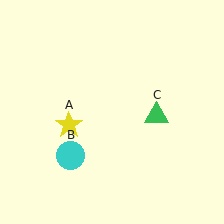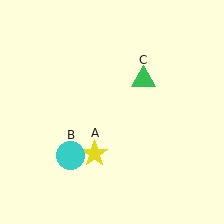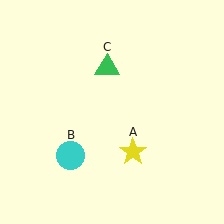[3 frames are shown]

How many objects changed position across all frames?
2 objects changed position: yellow star (object A), green triangle (object C).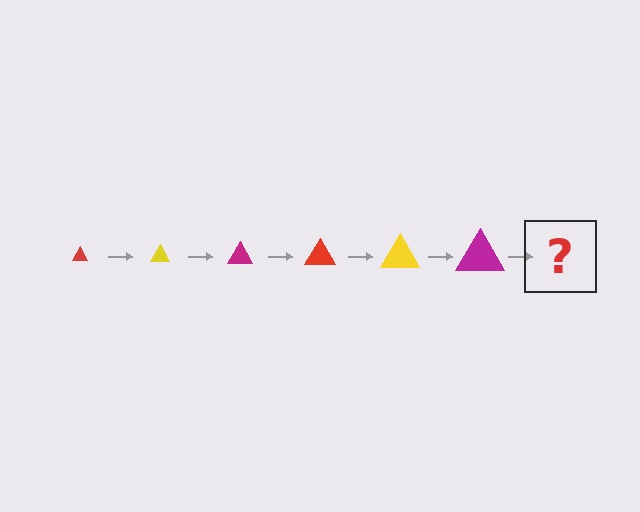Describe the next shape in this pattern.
It should be a red triangle, larger than the previous one.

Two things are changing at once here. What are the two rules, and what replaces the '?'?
The two rules are that the triangle grows larger each step and the color cycles through red, yellow, and magenta. The '?' should be a red triangle, larger than the previous one.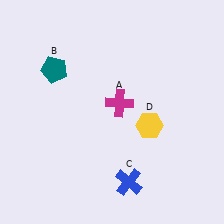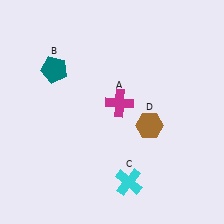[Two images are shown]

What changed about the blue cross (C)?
In Image 1, C is blue. In Image 2, it changed to cyan.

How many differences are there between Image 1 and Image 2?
There are 2 differences between the two images.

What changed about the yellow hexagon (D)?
In Image 1, D is yellow. In Image 2, it changed to brown.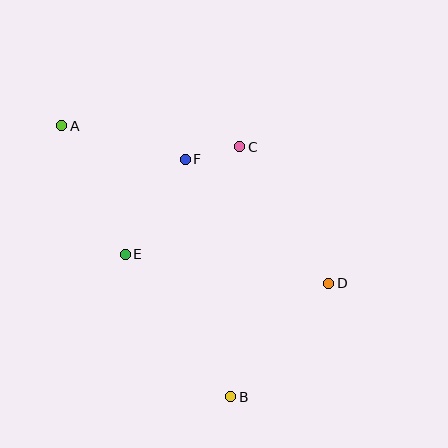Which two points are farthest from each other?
Points A and B are farthest from each other.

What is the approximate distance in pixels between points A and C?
The distance between A and C is approximately 179 pixels.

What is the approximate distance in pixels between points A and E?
The distance between A and E is approximately 143 pixels.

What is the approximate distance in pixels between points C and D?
The distance between C and D is approximately 163 pixels.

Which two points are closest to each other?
Points C and F are closest to each other.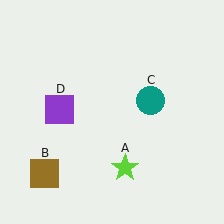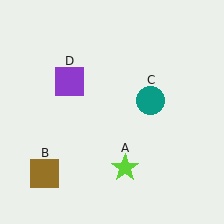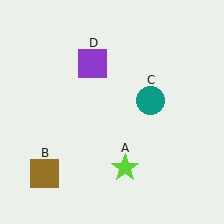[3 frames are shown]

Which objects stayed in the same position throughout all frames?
Lime star (object A) and brown square (object B) and teal circle (object C) remained stationary.